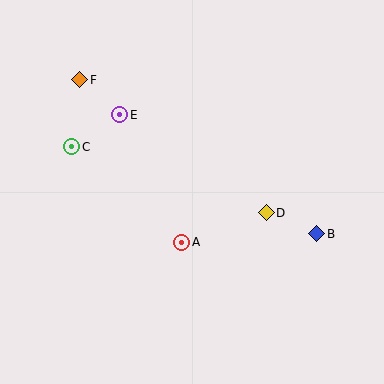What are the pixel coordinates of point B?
Point B is at (317, 234).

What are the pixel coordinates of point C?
Point C is at (72, 147).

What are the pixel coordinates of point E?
Point E is at (120, 115).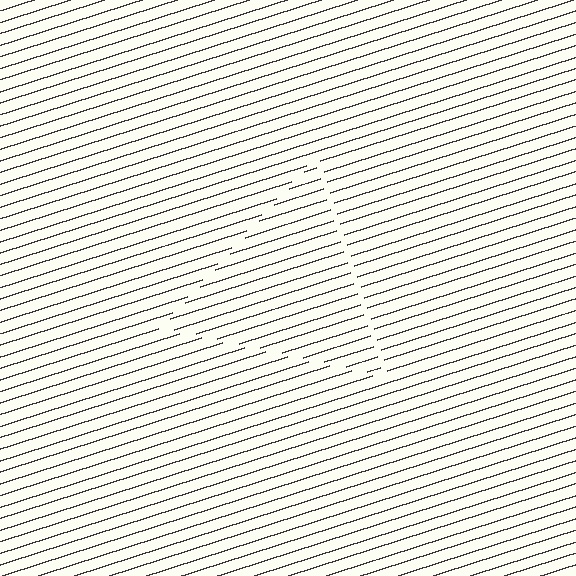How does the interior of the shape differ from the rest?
The interior of the shape contains the same grating, shifted by half a period — the contour is defined by the phase discontinuity where line-ends from the inner and outer gratings abut.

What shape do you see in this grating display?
An illusory triangle. The interior of the shape contains the same grating, shifted by half a period — the contour is defined by the phase discontinuity where line-ends from the inner and outer gratings abut.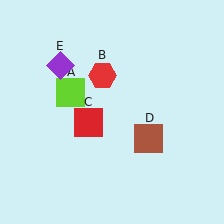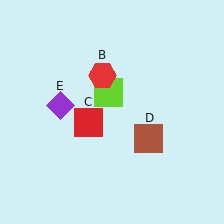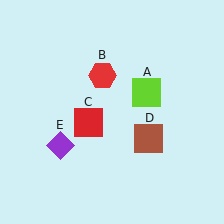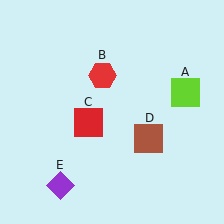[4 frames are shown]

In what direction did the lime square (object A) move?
The lime square (object A) moved right.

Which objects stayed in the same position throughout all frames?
Red hexagon (object B) and red square (object C) and brown square (object D) remained stationary.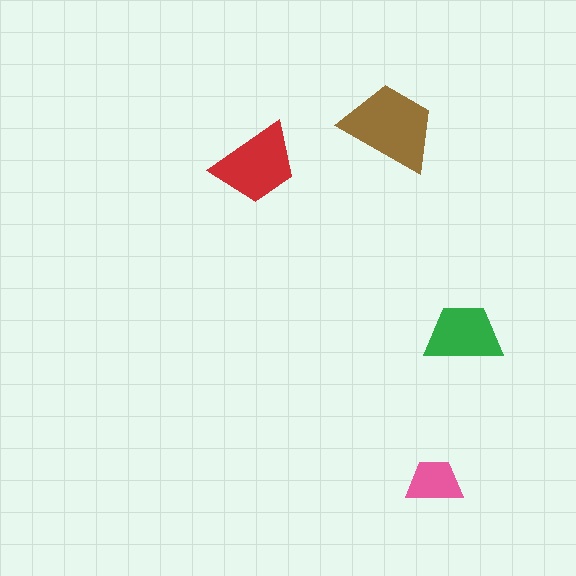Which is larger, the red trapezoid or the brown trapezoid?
The brown one.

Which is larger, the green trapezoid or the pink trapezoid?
The green one.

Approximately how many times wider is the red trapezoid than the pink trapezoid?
About 1.5 times wider.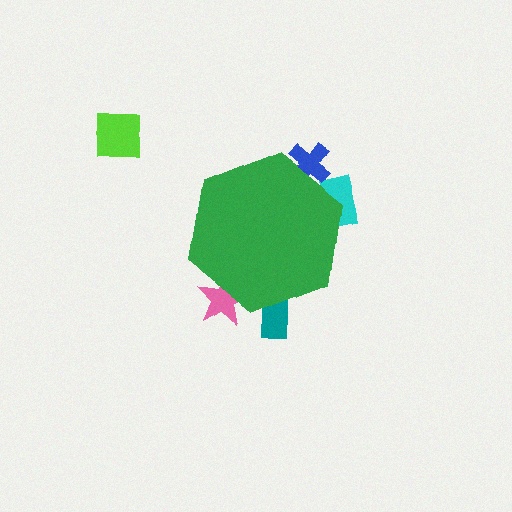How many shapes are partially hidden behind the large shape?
4 shapes are partially hidden.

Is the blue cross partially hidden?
Yes, the blue cross is partially hidden behind the green hexagon.